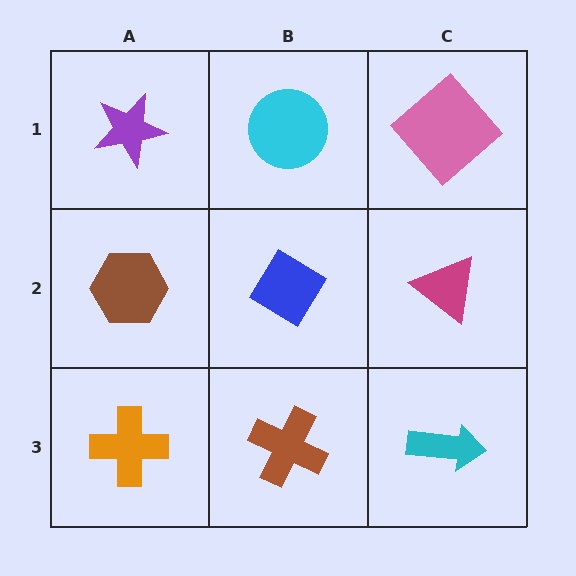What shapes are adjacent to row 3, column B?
A blue diamond (row 2, column B), an orange cross (row 3, column A), a cyan arrow (row 3, column C).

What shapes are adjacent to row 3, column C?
A magenta triangle (row 2, column C), a brown cross (row 3, column B).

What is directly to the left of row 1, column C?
A cyan circle.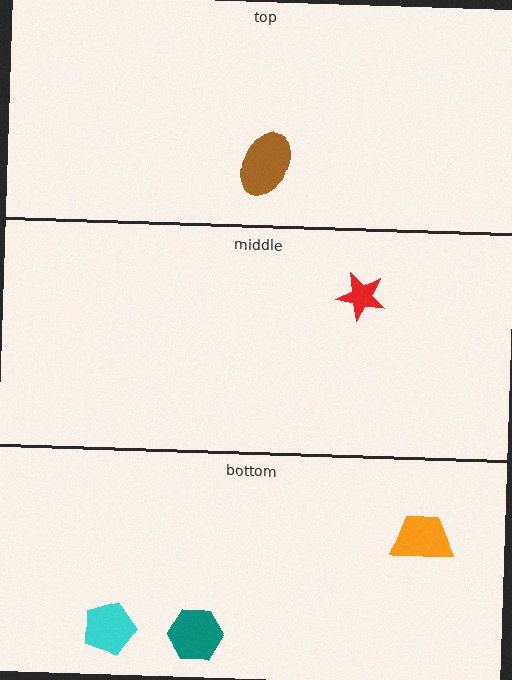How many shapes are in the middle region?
1.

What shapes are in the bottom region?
The cyan pentagon, the teal hexagon, the orange trapezoid.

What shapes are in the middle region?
The red star.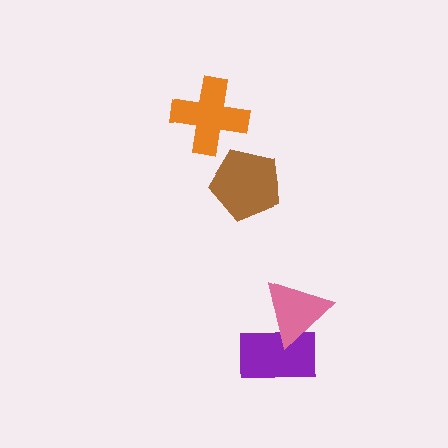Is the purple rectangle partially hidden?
Yes, it is partially covered by another shape.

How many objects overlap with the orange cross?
0 objects overlap with the orange cross.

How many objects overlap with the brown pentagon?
0 objects overlap with the brown pentagon.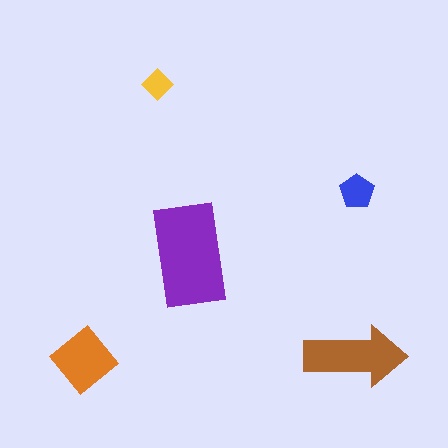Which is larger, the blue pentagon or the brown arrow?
The brown arrow.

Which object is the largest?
The purple rectangle.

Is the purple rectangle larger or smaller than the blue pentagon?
Larger.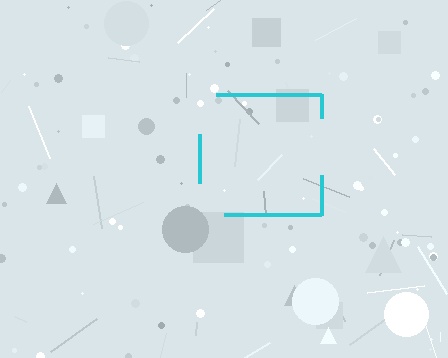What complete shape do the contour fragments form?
The contour fragments form a square.